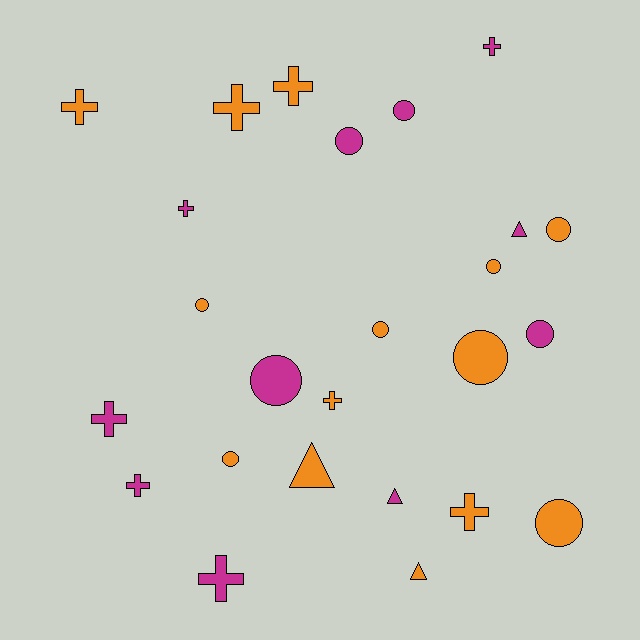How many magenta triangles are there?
There are 2 magenta triangles.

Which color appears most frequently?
Orange, with 14 objects.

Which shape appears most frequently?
Circle, with 11 objects.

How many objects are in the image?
There are 25 objects.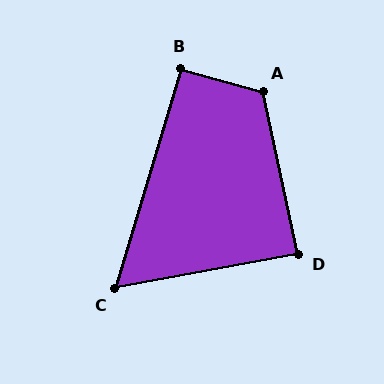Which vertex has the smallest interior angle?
C, at approximately 63 degrees.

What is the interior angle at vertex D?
Approximately 88 degrees (approximately right).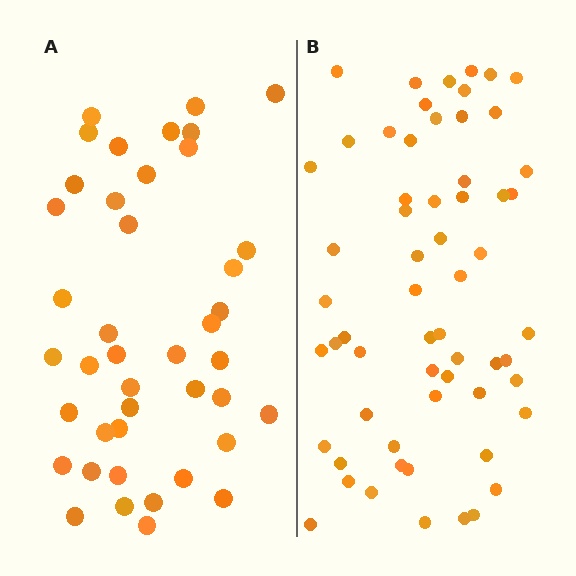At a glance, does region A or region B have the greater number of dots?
Region B (the right region) has more dots.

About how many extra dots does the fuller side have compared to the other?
Region B has approximately 20 more dots than region A.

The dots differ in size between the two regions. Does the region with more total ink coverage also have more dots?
No. Region A has more total ink coverage because its dots are larger, but region B actually contains more individual dots. Total area can be misleading — the number of items is what matters here.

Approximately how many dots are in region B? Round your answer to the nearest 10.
About 60 dots.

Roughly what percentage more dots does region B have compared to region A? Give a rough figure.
About 45% more.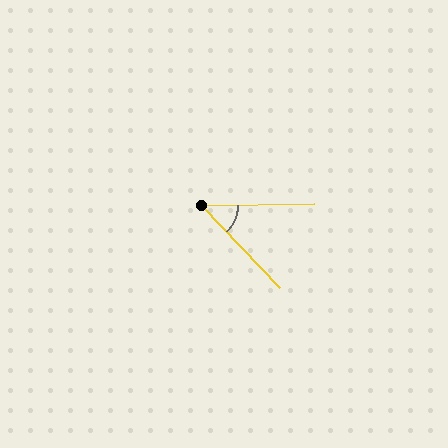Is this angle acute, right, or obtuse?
It is acute.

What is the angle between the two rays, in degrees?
Approximately 47 degrees.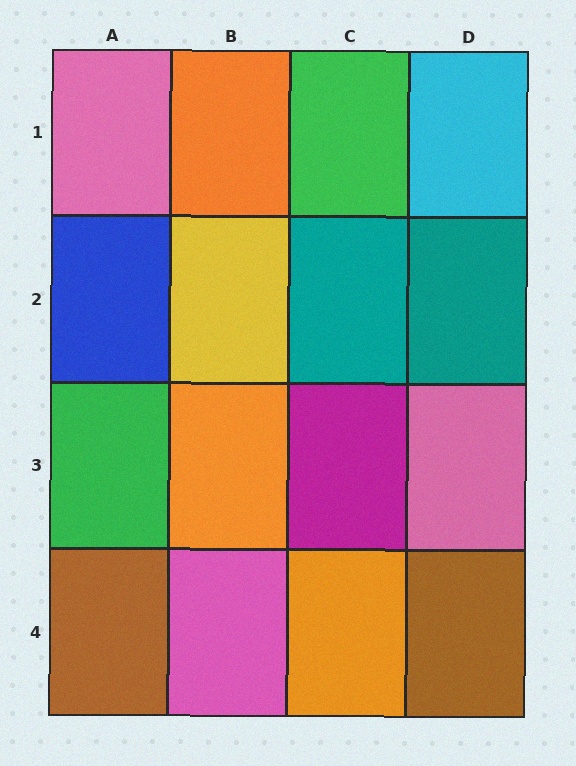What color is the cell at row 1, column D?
Cyan.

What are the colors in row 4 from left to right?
Brown, pink, orange, brown.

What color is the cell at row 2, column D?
Teal.